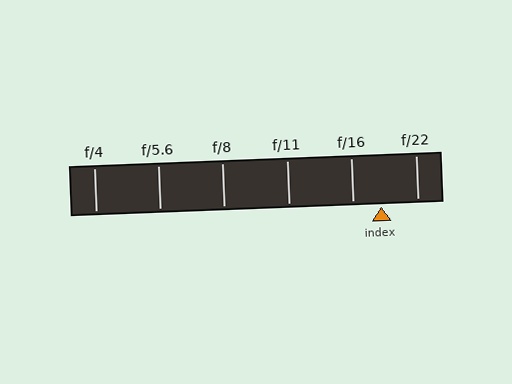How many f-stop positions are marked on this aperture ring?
There are 6 f-stop positions marked.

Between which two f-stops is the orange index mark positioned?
The index mark is between f/16 and f/22.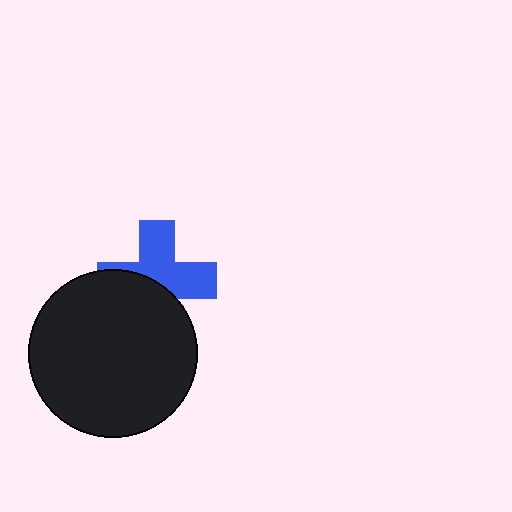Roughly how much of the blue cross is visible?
About half of it is visible (roughly 56%).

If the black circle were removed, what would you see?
You would see the complete blue cross.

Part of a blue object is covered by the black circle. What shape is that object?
It is a cross.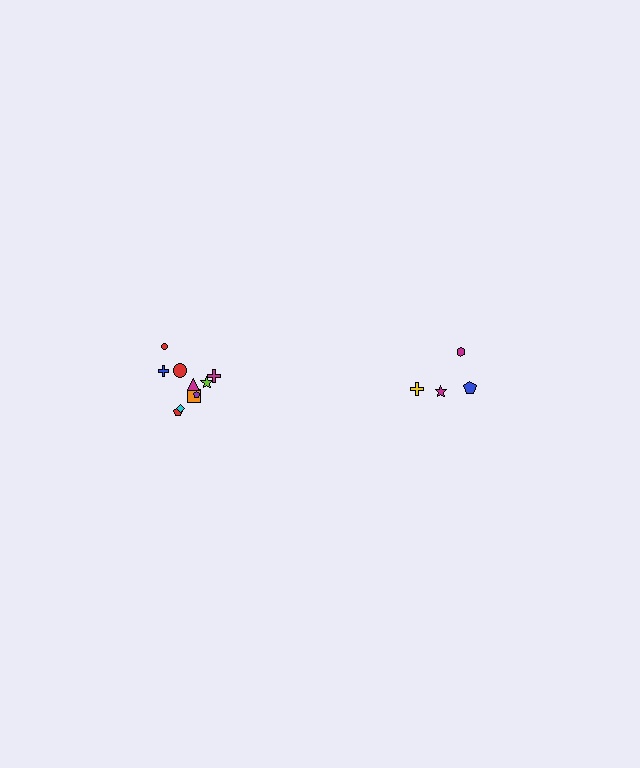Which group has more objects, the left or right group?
The left group.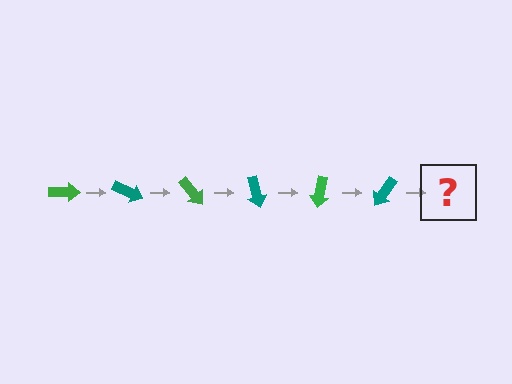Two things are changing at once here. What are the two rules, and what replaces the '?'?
The two rules are that it rotates 25 degrees each step and the color cycles through green and teal. The '?' should be a green arrow, rotated 150 degrees from the start.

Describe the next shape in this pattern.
It should be a green arrow, rotated 150 degrees from the start.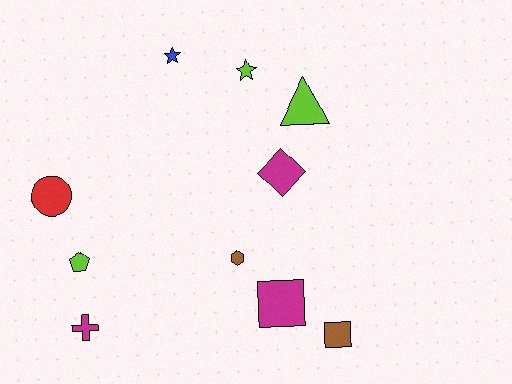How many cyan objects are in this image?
There are no cyan objects.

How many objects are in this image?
There are 10 objects.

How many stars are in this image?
There are 2 stars.